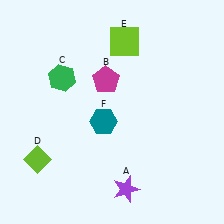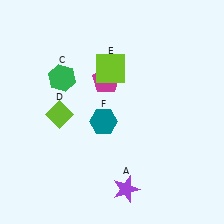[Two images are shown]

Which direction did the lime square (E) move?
The lime square (E) moved down.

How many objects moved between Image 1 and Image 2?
2 objects moved between the two images.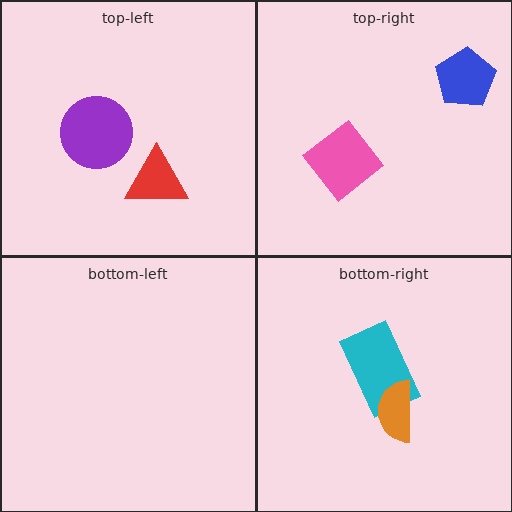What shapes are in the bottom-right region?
The cyan rectangle, the orange semicircle.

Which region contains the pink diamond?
The top-right region.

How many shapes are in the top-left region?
2.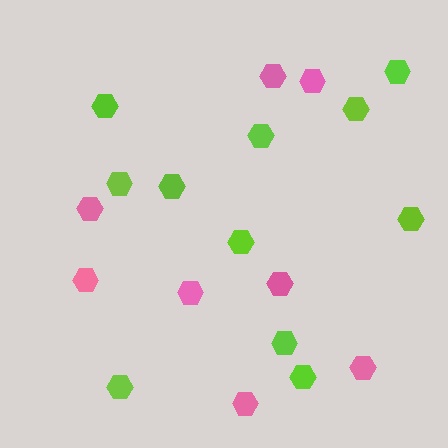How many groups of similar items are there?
There are 2 groups: one group of pink hexagons (8) and one group of lime hexagons (11).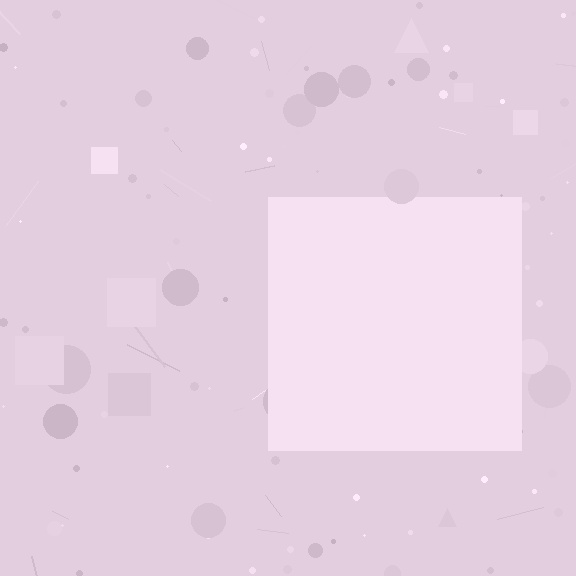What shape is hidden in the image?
A square is hidden in the image.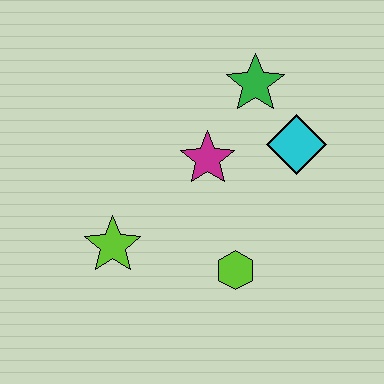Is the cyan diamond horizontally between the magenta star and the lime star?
No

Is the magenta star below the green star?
Yes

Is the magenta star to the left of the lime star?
No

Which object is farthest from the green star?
The lime star is farthest from the green star.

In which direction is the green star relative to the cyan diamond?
The green star is above the cyan diamond.